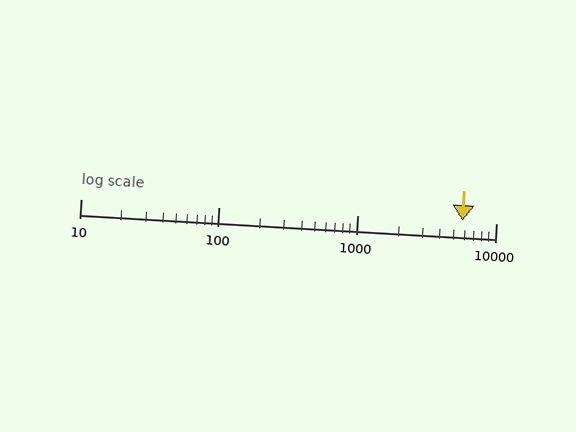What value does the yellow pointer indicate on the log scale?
The pointer indicates approximately 5700.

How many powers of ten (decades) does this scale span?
The scale spans 3 decades, from 10 to 10000.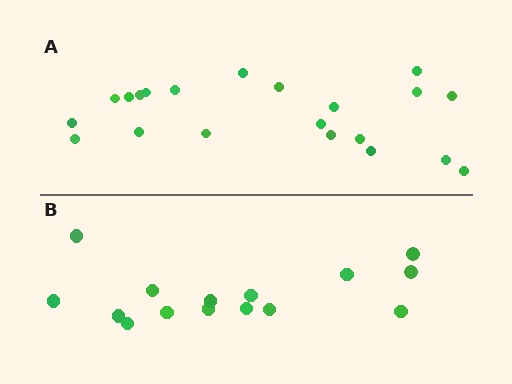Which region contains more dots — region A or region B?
Region A (the top region) has more dots.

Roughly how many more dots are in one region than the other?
Region A has about 6 more dots than region B.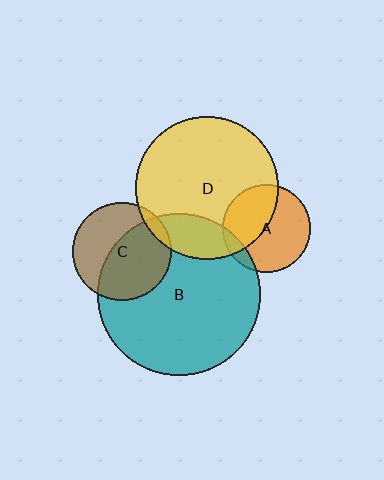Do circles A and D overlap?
Yes.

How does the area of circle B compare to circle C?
Approximately 2.7 times.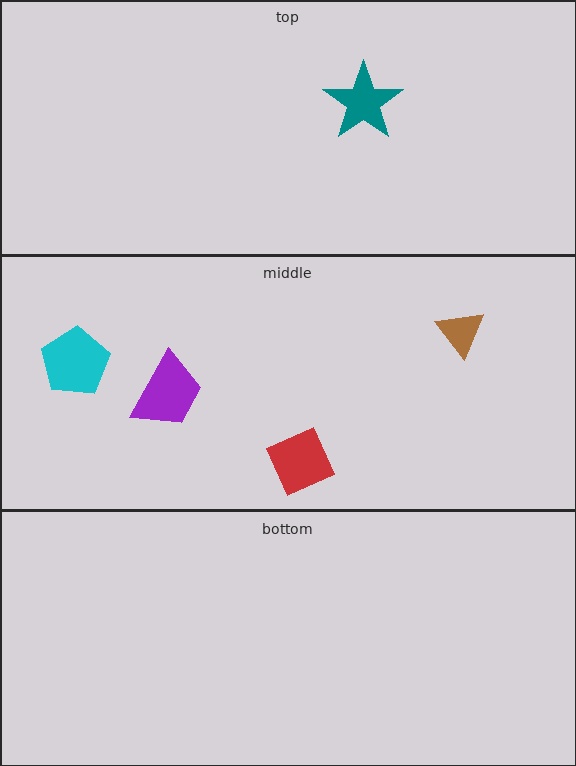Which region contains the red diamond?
The middle region.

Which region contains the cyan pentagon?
The middle region.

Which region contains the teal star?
The top region.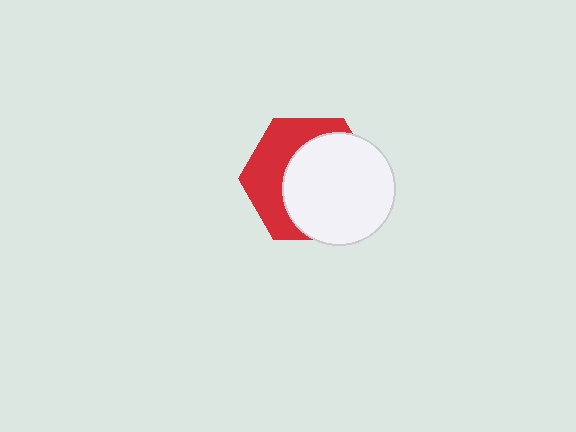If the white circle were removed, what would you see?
You would see the complete red hexagon.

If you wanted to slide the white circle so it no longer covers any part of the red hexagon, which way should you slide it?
Slide it toward the lower-right — that is the most direct way to separate the two shapes.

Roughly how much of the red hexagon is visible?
A small part of it is visible (roughly 41%).